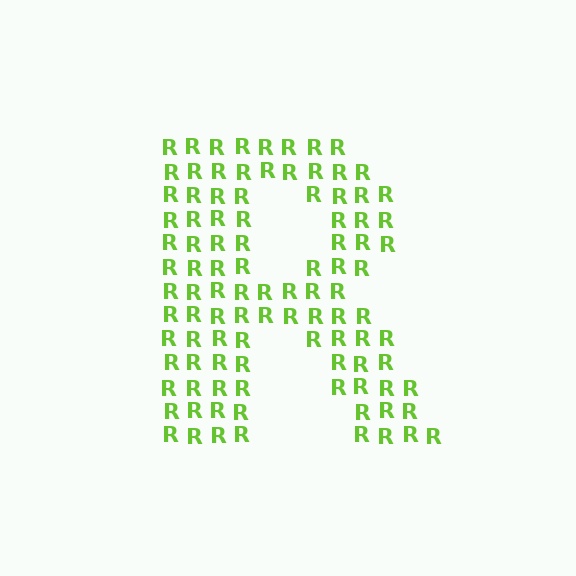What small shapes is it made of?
It is made of small letter R's.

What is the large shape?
The large shape is the letter R.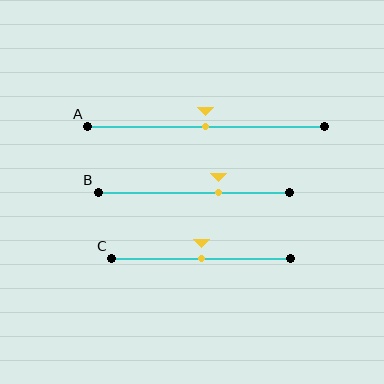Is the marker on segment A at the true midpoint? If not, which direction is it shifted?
Yes, the marker on segment A is at the true midpoint.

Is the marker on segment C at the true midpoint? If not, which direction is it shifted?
Yes, the marker on segment C is at the true midpoint.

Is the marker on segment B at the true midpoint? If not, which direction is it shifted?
No, the marker on segment B is shifted to the right by about 13% of the segment length.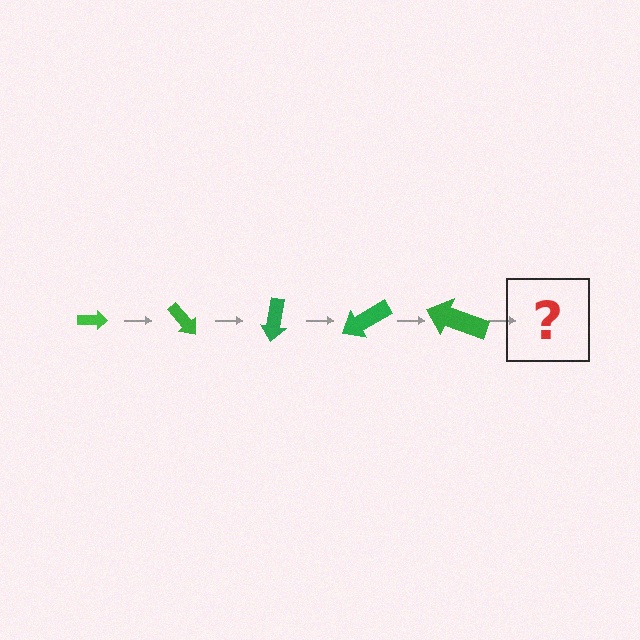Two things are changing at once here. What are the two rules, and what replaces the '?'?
The two rules are that the arrow grows larger each step and it rotates 50 degrees each step. The '?' should be an arrow, larger than the previous one and rotated 250 degrees from the start.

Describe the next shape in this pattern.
It should be an arrow, larger than the previous one and rotated 250 degrees from the start.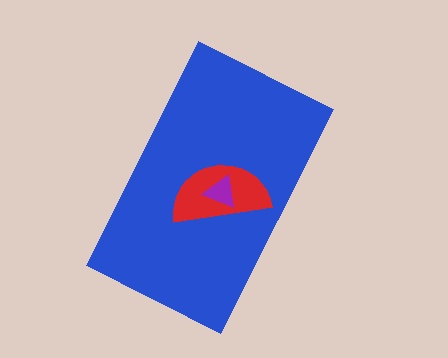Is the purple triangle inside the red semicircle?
Yes.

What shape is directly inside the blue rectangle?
The red semicircle.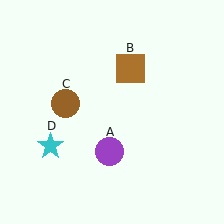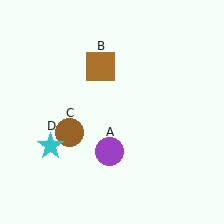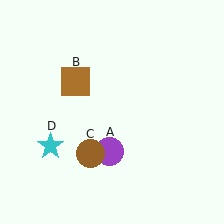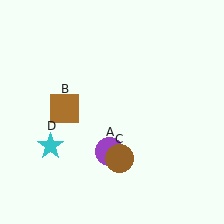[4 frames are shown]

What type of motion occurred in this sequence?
The brown square (object B), brown circle (object C) rotated counterclockwise around the center of the scene.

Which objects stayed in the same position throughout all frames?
Purple circle (object A) and cyan star (object D) remained stationary.